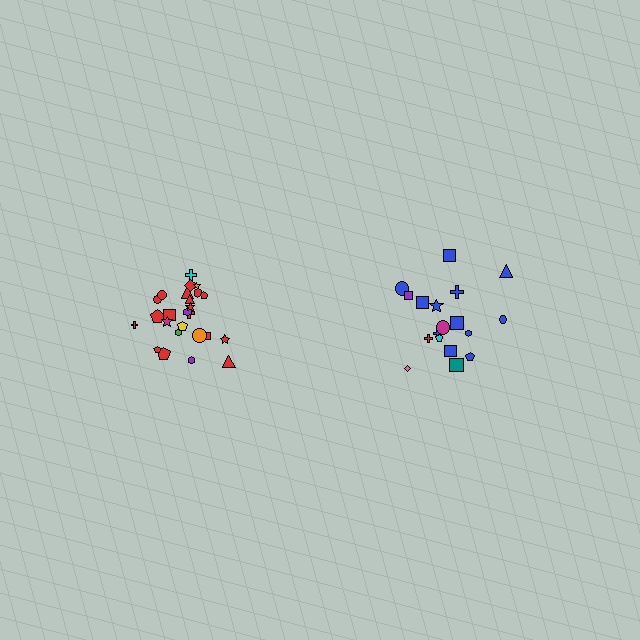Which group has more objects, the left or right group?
The left group.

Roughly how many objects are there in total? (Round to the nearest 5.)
Roughly 45 objects in total.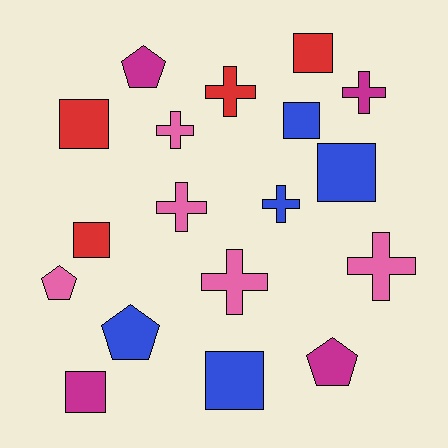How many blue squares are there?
There are 3 blue squares.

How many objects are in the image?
There are 18 objects.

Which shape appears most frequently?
Cross, with 7 objects.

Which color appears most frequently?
Blue, with 5 objects.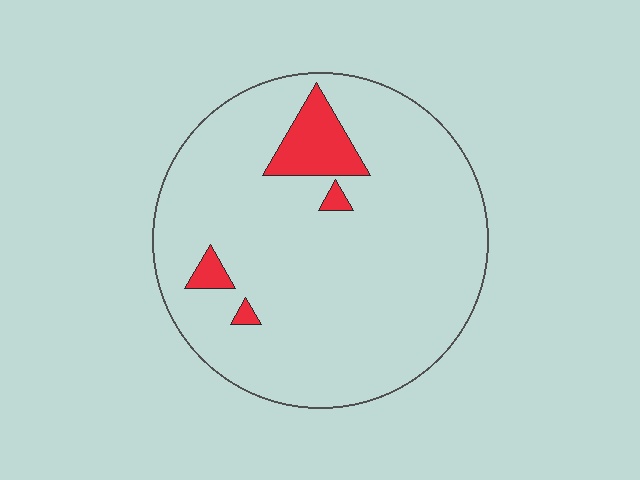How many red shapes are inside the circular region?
4.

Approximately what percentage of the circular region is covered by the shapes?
Approximately 10%.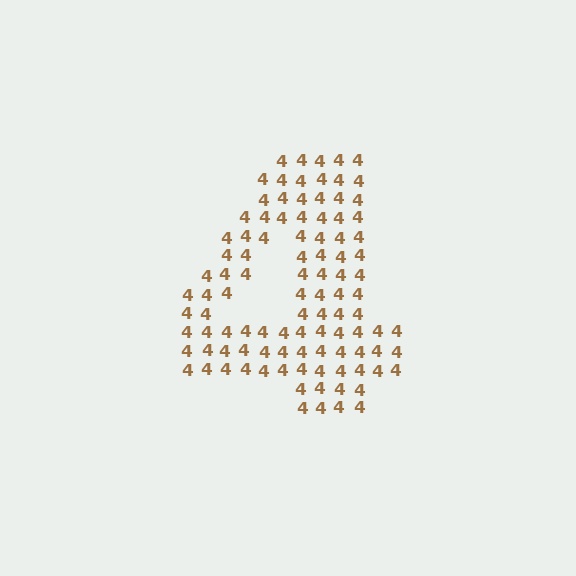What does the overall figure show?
The overall figure shows the digit 4.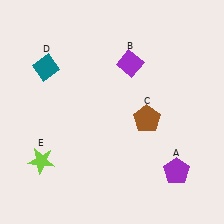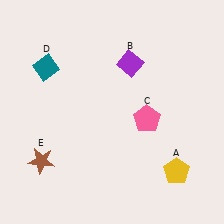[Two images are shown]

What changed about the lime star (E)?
In Image 1, E is lime. In Image 2, it changed to brown.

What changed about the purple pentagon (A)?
In Image 1, A is purple. In Image 2, it changed to yellow.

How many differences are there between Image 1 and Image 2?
There are 3 differences between the two images.